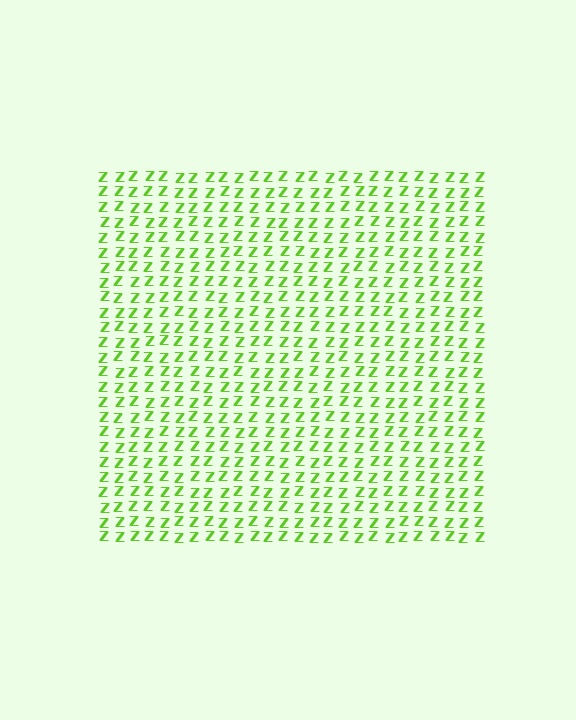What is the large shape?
The large shape is a square.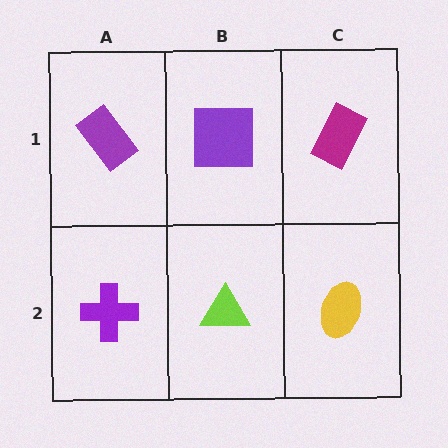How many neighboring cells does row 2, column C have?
2.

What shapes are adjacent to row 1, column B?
A lime triangle (row 2, column B), a purple rectangle (row 1, column A), a magenta rectangle (row 1, column C).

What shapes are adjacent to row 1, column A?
A purple cross (row 2, column A), a purple square (row 1, column B).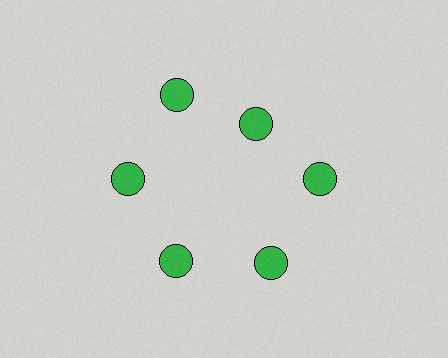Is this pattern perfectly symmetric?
No. The 6 green circles are arranged in a ring, but one element near the 1 o'clock position is pulled inward toward the center, breaking the 6-fold rotational symmetry.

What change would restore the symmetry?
The symmetry would be restored by moving it outward, back onto the ring so that all 6 circles sit at equal angles and equal distance from the center.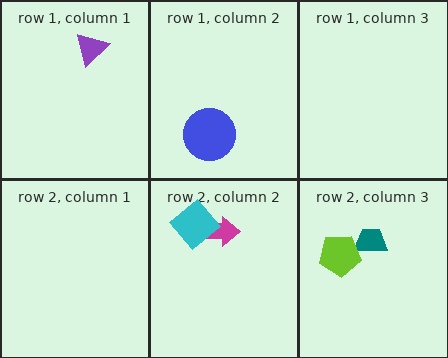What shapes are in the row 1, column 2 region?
The blue circle.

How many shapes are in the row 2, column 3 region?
2.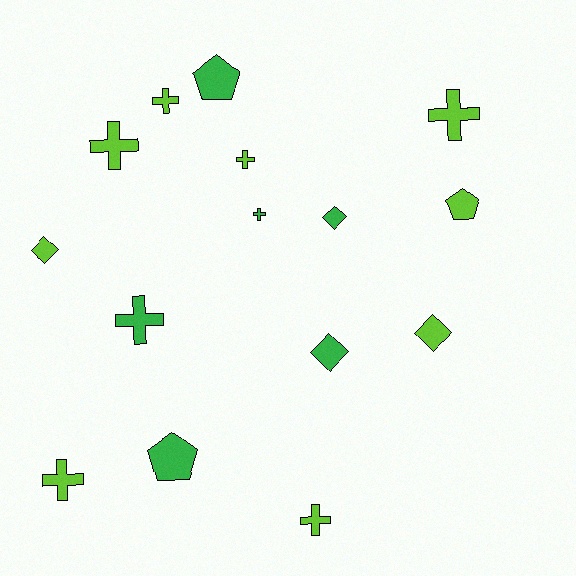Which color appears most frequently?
Lime, with 9 objects.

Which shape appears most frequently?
Cross, with 8 objects.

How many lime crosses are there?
There are 6 lime crosses.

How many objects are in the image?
There are 15 objects.